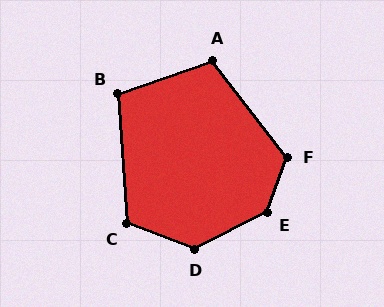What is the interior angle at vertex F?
Approximately 122 degrees (obtuse).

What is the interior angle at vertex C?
Approximately 115 degrees (obtuse).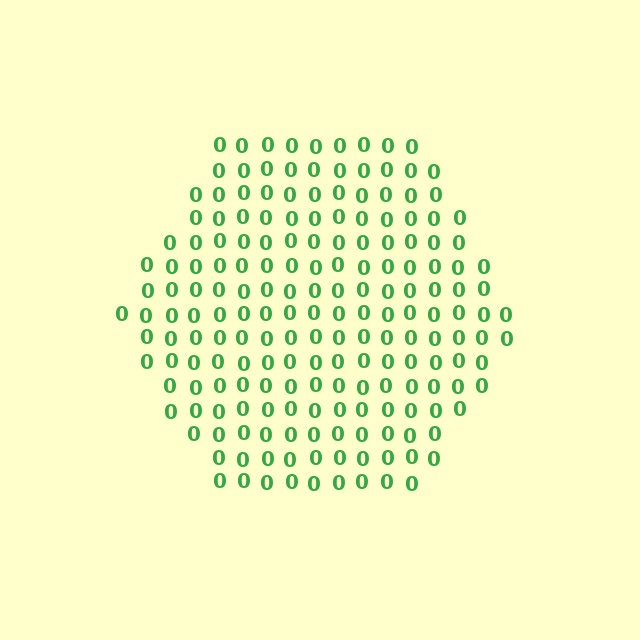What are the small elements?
The small elements are digit 0's.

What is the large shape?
The large shape is a hexagon.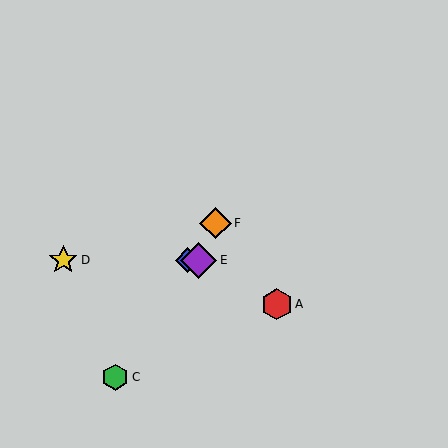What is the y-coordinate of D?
Object D is at y≈260.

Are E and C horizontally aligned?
No, E is at y≈260 and C is at y≈377.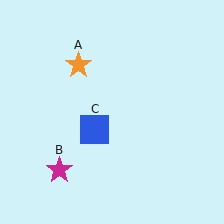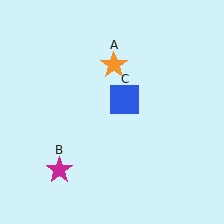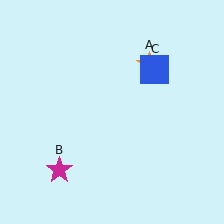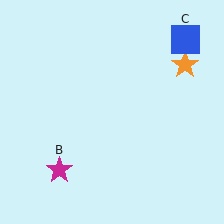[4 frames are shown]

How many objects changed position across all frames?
2 objects changed position: orange star (object A), blue square (object C).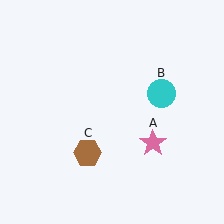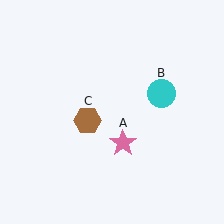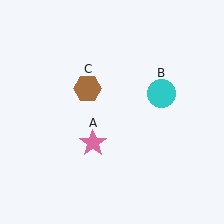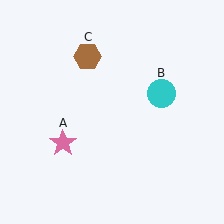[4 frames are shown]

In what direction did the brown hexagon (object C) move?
The brown hexagon (object C) moved up.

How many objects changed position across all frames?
2 objects changed position: pink star (object A), brown hexagon (object C).